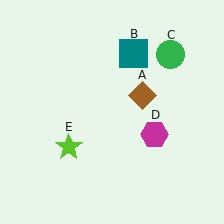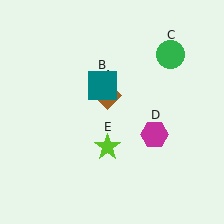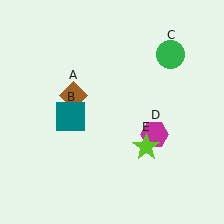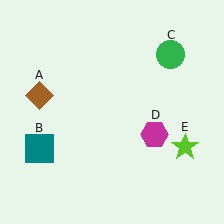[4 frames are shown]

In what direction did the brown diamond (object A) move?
The brown diamond (object A) moved left.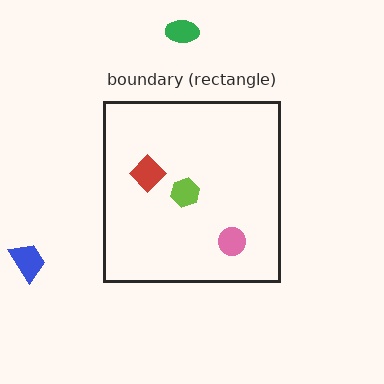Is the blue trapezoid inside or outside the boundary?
Outside.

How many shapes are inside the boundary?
3 inside, 2 outside.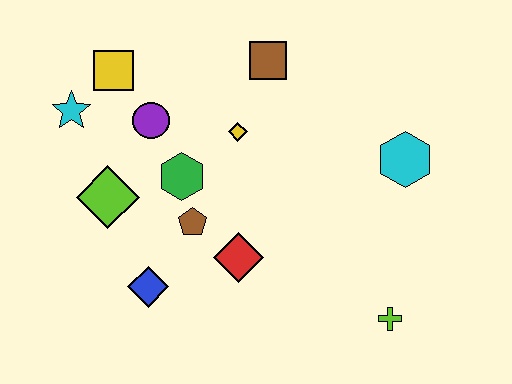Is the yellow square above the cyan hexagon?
Yes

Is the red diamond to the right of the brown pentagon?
Yes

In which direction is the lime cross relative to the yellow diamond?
The lime cross is below the yellow diamond.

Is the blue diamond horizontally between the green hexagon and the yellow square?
Yes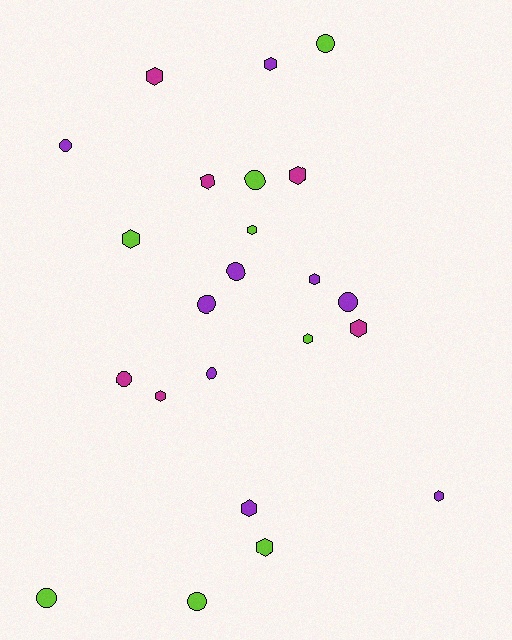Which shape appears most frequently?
Hexagon, with 13 objects.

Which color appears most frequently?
Purple, with 9 objects.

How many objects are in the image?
There are 23 objects.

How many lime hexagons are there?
There are 4 lime hexagons.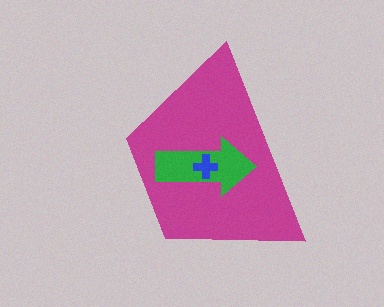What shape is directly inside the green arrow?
The blue cross.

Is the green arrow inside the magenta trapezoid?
Yes.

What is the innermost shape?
The blue cross.